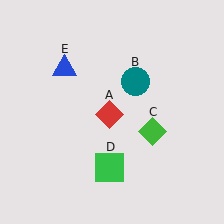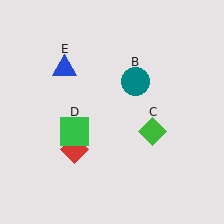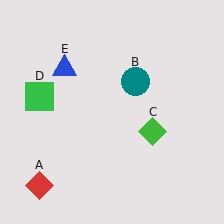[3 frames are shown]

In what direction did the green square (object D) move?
The green square (object D) moved up and to the left.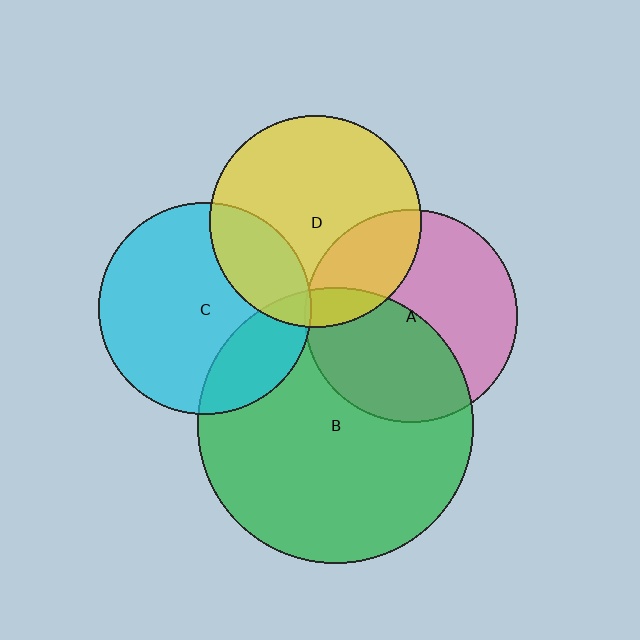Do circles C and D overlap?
Yes.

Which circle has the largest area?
Circle B (green).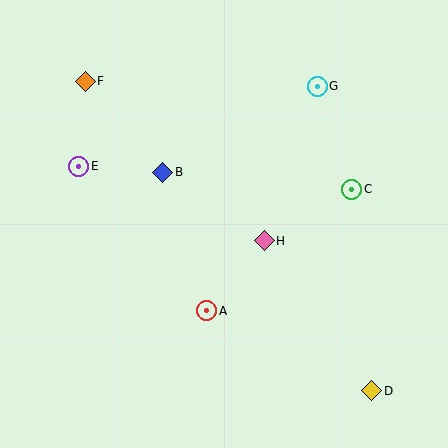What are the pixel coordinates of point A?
Point A is at (207, 311).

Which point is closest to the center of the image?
Point H at (264, 241) is closest to the center.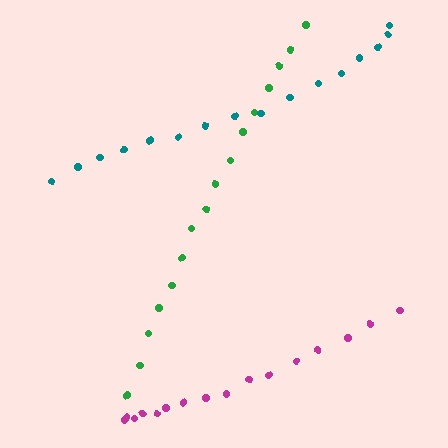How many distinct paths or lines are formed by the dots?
There are 3 distinct paths.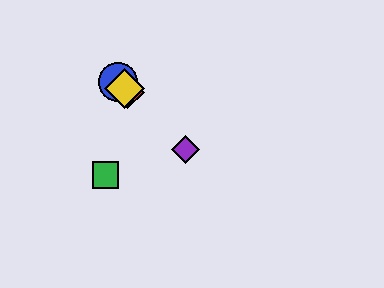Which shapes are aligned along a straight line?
The red diamond, the blue circle, the yellow diamond, the purple diamond are aligned along a straight line.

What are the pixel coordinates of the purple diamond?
The purple diamond is at (185, 150).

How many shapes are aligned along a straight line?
4 shapes (the red diamond, the blue circle, the yellow diamond, the purple diamond) are aligned along a straight line.